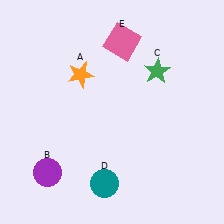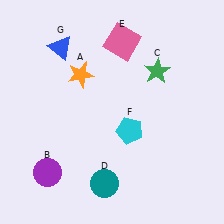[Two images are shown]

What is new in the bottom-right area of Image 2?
A cyan pentagon (F) was added in the bottom-right area of Image 2.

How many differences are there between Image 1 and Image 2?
There are 2 differences between the two images.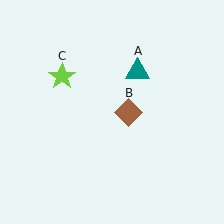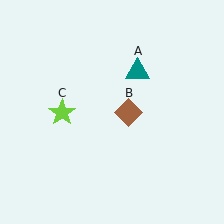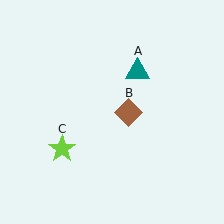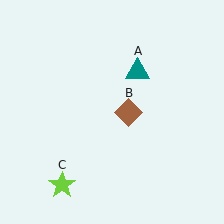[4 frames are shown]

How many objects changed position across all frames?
1 object changed position: lime star (object C).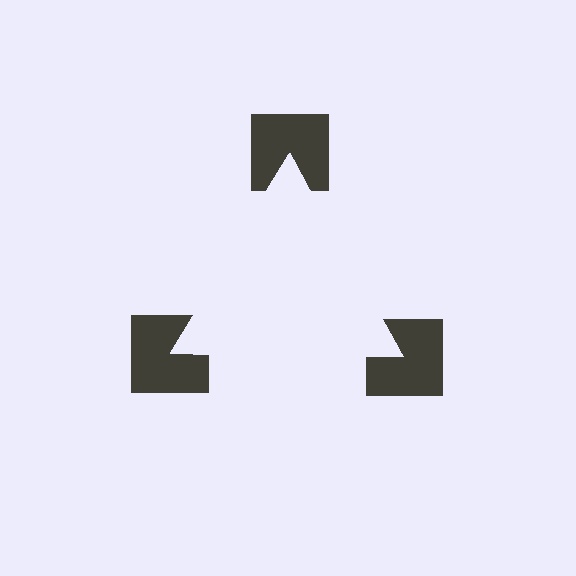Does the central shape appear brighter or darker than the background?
It typically appears slightly brighter than the background, even though no actual brightness change is drawn.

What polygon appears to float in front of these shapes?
An illusory triangle — its edges are inferred from the aligned wedge cuts in the notched squares, not physically drawn.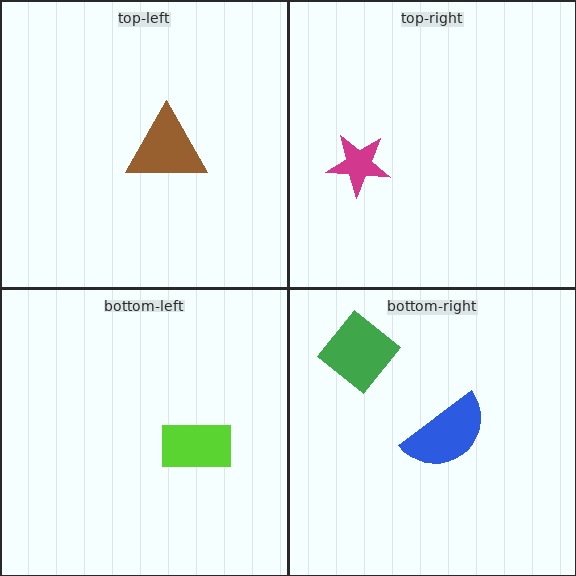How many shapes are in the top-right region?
1.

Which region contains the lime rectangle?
The bottom-left region.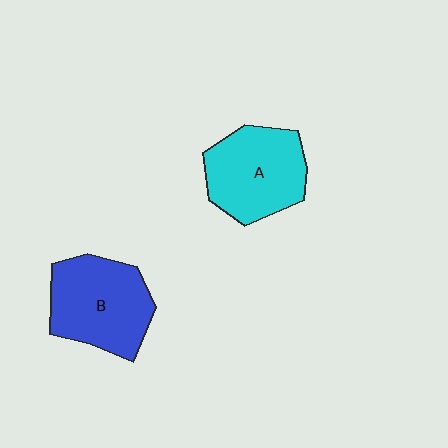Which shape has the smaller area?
Shape A (cyan).